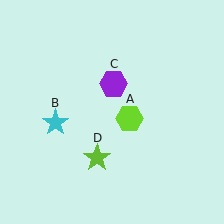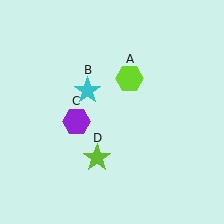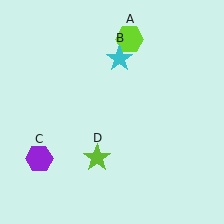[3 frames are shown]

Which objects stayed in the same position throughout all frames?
Lime star (object D) remained stationary.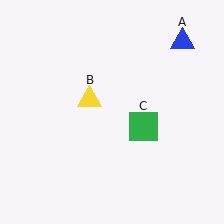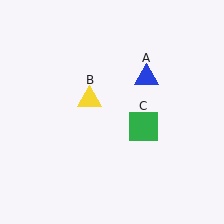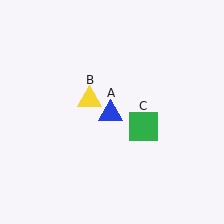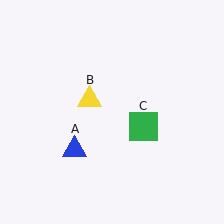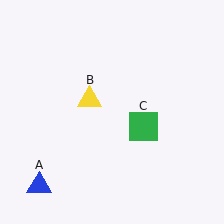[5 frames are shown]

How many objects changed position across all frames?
1 object changed position: blue triangle (object A).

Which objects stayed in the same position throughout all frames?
Yellow triangle (object B) and green square (object C) remained stationary.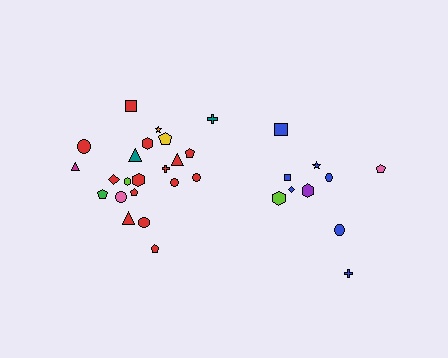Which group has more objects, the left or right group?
The left group.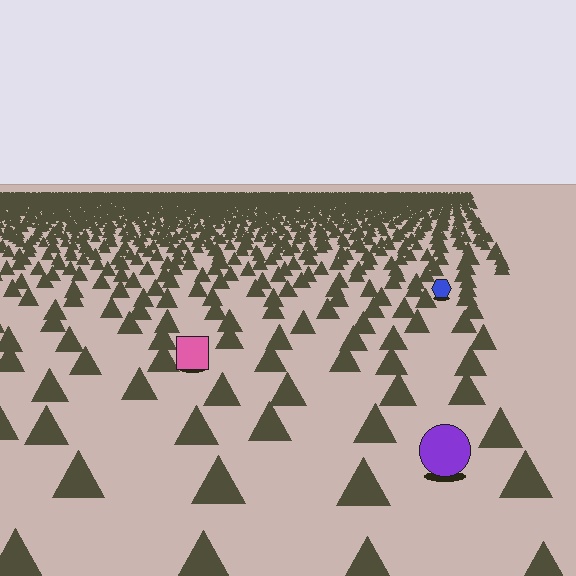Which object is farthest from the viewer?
The blue hexagon is farthest from the viewer. It appears smaller and the ground texture around it is denser.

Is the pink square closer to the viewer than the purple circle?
No. The purple circle is closer — you can tell from the texture gradient: the ground texture is coarser near it.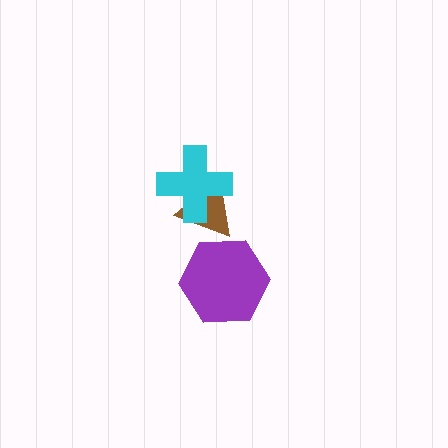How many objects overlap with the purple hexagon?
0 objects overlap with the purple hexagon.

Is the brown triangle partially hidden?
Yes, it is partially covered by another shape.